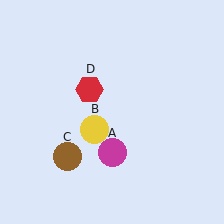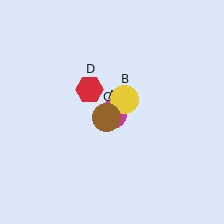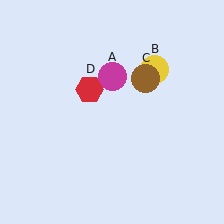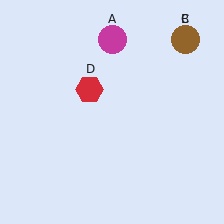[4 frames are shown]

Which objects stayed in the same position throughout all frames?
Red hexagon (object D) remained stationary.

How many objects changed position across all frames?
3 objects changed position: magenta circle (object A), yellow circle (object B), brown circle (object C).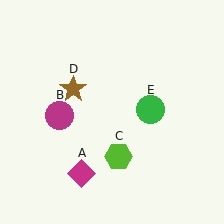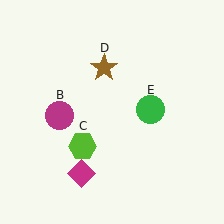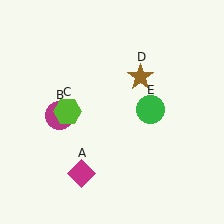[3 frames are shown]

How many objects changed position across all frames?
2 objects changed position: lime hexagon (object C), brown star (object D).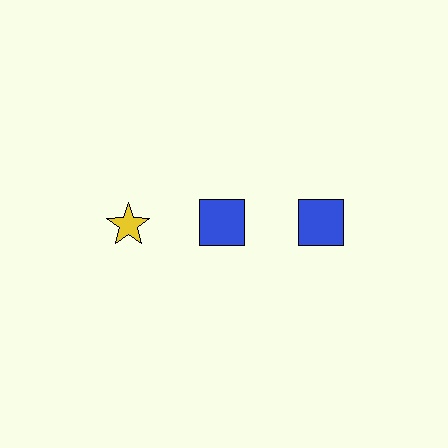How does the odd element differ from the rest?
It differs in both color (yellow instead of blue) and shape (star instead of square).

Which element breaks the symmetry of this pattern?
The yellow star in the top row, leftmost column breaks the symmetry. All other shapes are blue squares.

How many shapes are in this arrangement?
There are 3 shapes arranged in a grid pattern.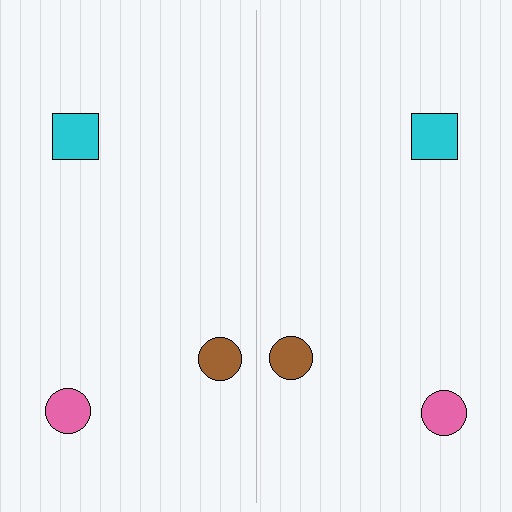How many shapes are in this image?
There are 6 shapes in this image.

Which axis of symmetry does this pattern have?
The pattern has a vertical axis of symmetry running through the center of the image.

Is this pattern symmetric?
Yes, this pattern has bilateral (reflection) symmetry.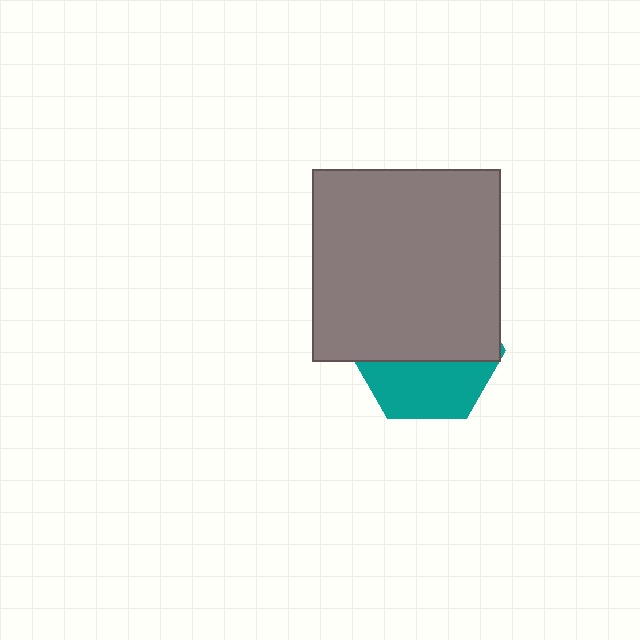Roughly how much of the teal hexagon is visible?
A small part of it is visible (roughly 40%).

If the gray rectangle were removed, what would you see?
You would see the complete teal hexagon.